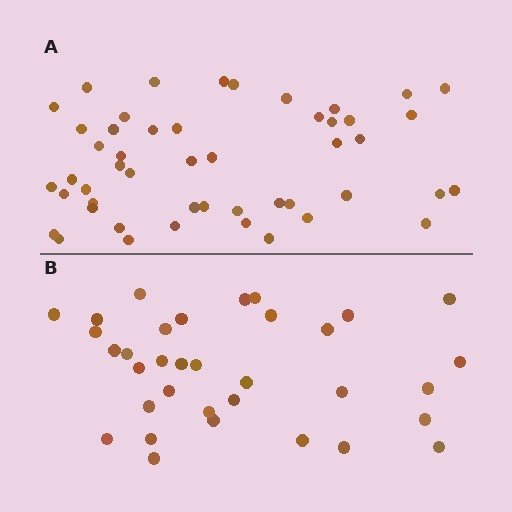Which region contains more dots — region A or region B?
Region A (the top region) has more dots.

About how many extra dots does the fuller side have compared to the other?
Region A has approximately 15 more dots than region B.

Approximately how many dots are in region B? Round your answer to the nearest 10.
About 30 dots. (The exact count is 34, which rounds to 30.)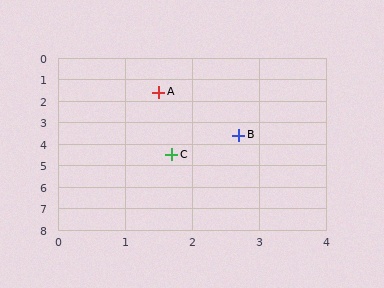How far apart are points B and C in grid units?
Points B and C are about 1.3 grid units apart.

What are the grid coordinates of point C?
Point C is at approximately (1.7, 4.5).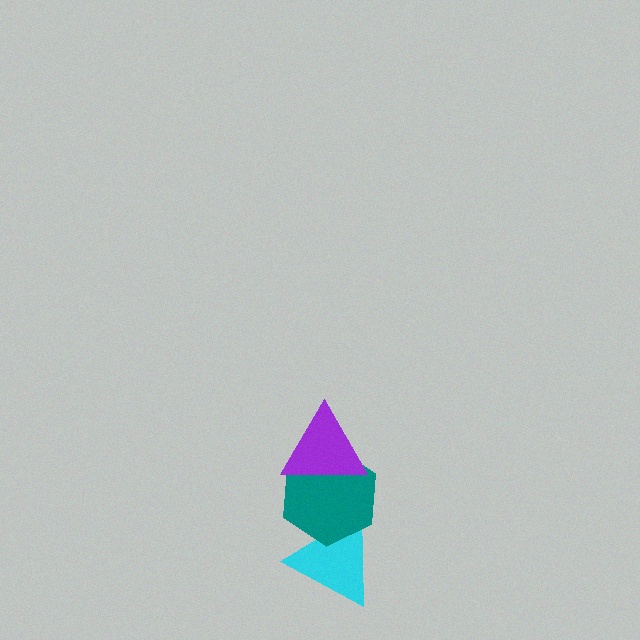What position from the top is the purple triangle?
The purple triangle is 1st from the top.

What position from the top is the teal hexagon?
The teal hexagon is 2nd from the top.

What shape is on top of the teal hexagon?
The purple triangle is on top of the teal hexagon.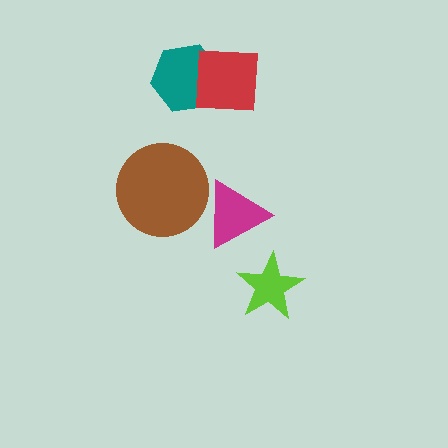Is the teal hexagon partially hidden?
Yes, it is partially covered by another shape.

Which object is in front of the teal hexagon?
The red square is in front of the teal hexagon.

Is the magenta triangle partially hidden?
No, no other shape covers it.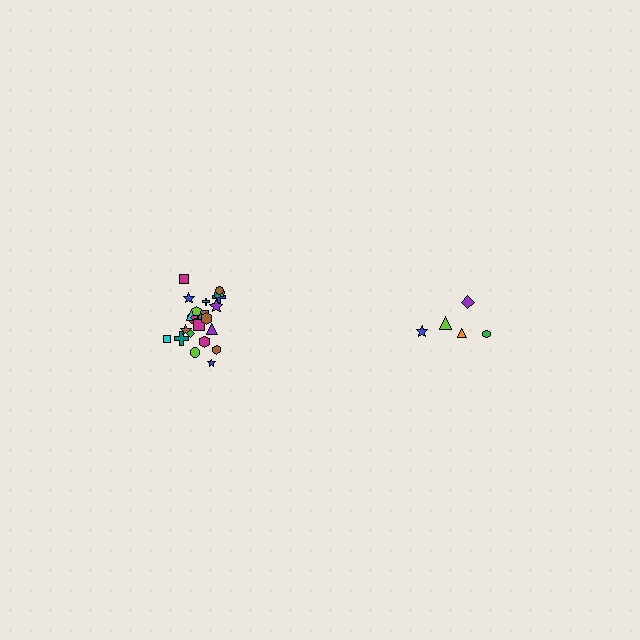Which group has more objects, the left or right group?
The left group.